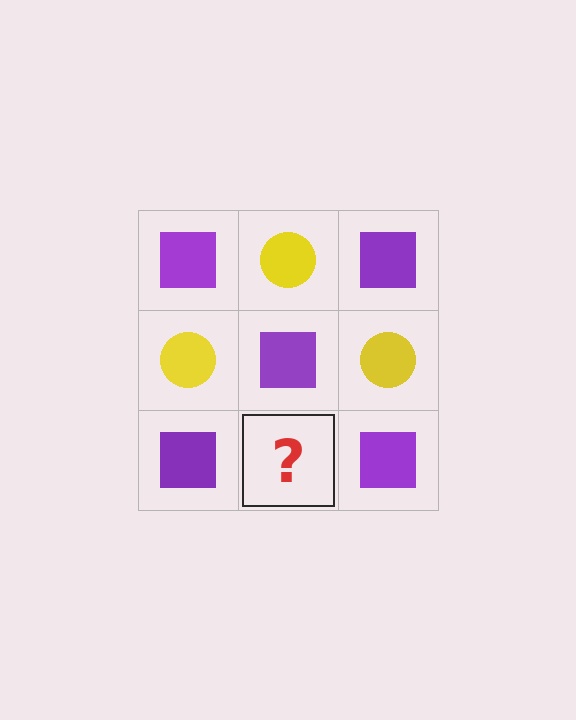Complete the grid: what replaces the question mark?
The question mark should be replaced with a yellow circle.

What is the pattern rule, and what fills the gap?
The rule is that it alternates purple square and yellow circle in a checkerboard pattern. The gap should be filled with a yellow circle.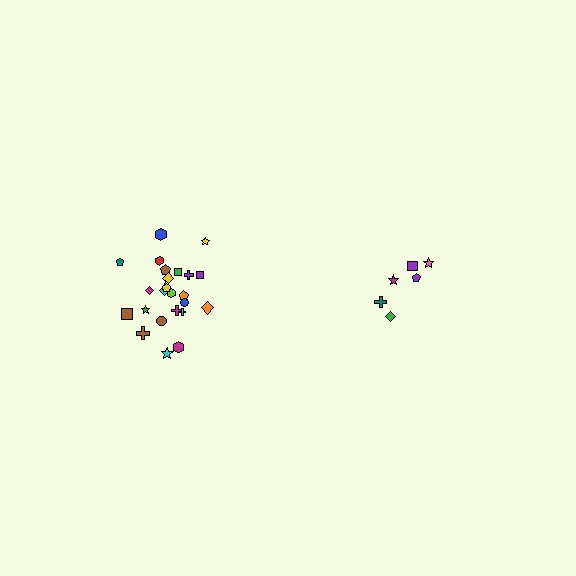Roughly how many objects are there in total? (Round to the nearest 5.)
Roughly 30 objects in total.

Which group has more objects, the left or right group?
The left group.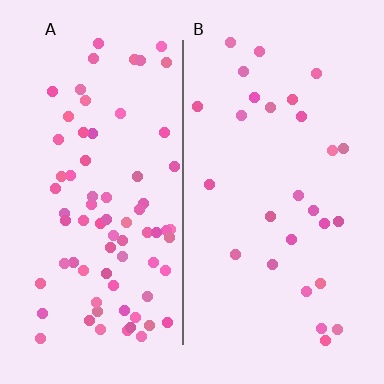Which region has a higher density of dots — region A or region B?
A (the left).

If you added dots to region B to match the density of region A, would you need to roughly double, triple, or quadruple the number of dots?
Approximately triple.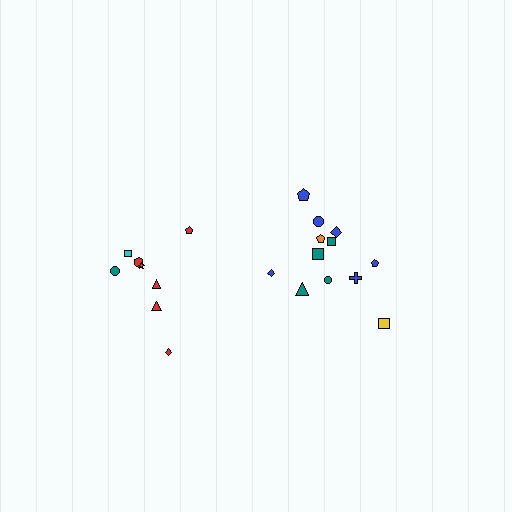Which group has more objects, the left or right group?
The right group.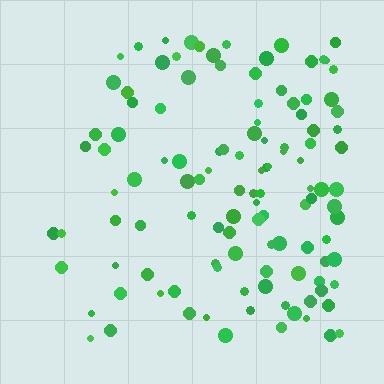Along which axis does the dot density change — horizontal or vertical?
Horizontal.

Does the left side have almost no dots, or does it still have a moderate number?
Still a moderate number, just noticeably fewer than the right.